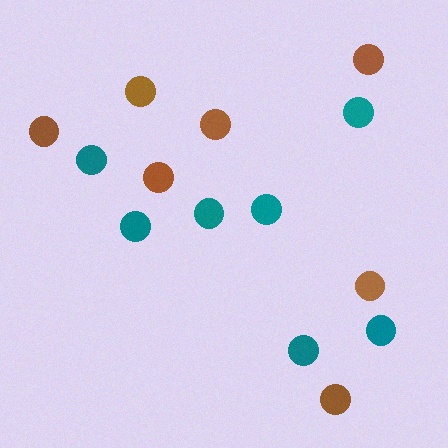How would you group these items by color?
There are 2 groups: one group of teal circles (7) and one group of brown circles (7).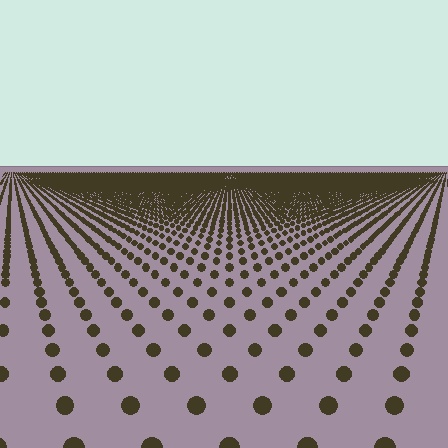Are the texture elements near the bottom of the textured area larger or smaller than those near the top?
Larger. Near the bottom, elements are closer to the viewer and appear at a bigger on-screen size.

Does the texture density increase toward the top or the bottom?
Density increases toward the top.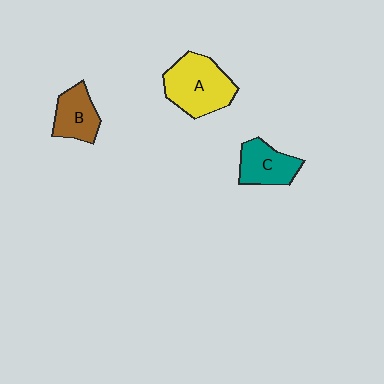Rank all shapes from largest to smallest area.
From largest to smallest: A (yellow), C (teal), B (brown).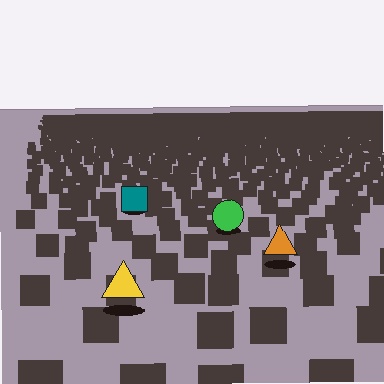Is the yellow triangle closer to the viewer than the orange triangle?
Yes. The yellow triangle is closer — you can tell from the texture gradient: the ground texture is coarser near it.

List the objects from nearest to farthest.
From nearest to farthest: the yellow triangle, the orange triangle, the green circle, the teal square.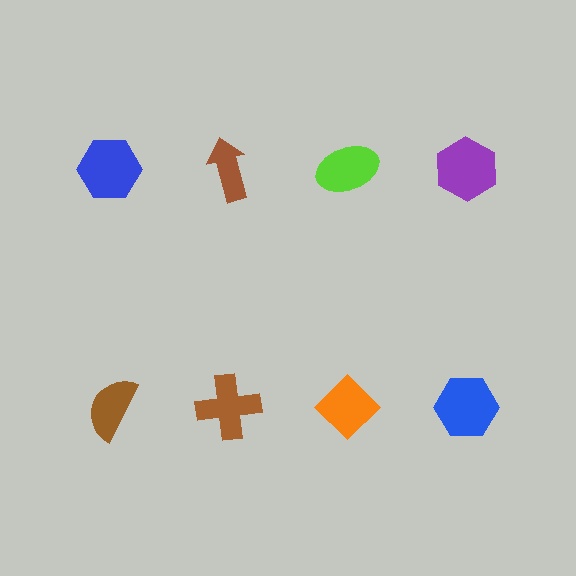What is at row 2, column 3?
An orange diamond.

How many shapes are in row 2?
4 shapes.